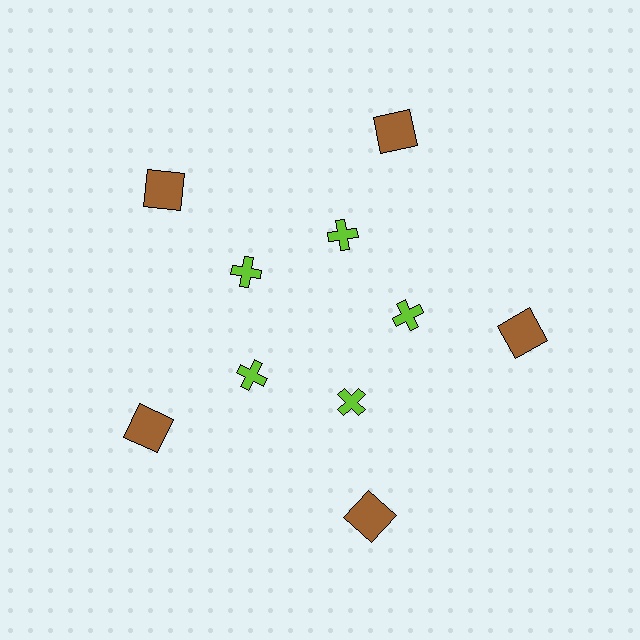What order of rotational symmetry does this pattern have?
This pattern has 5-fold rotational symmetry.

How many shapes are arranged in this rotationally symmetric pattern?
There are 10 shapes, arranged in 5 groups of 2.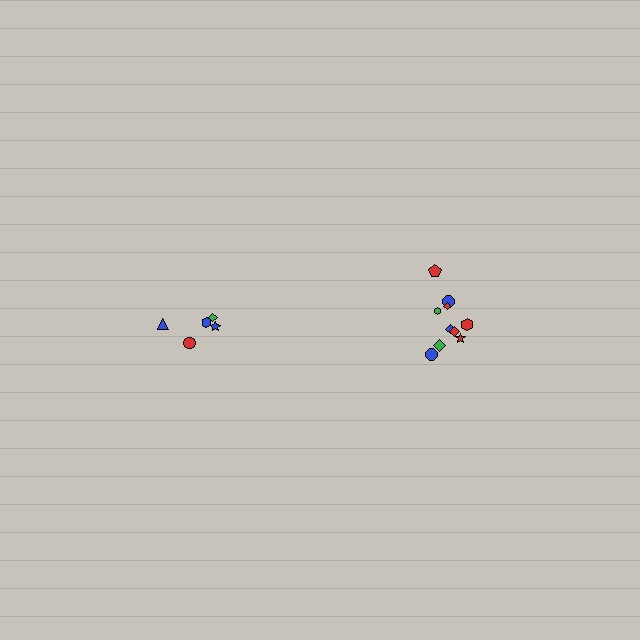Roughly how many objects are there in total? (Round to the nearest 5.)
Roughly 15 objects in total.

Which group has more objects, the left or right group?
The right group.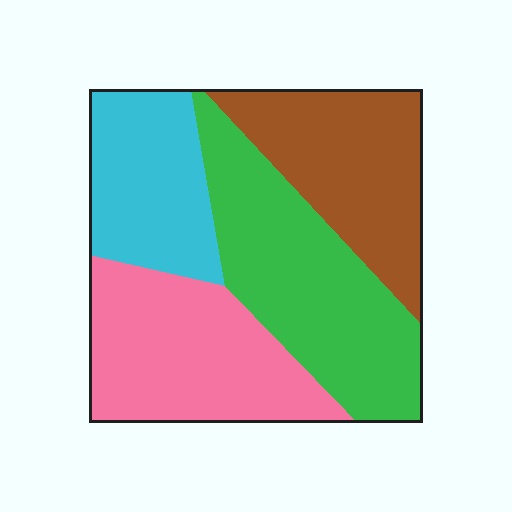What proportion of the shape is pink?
Pink covers around 25% of the shape.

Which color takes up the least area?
Cyan, at roughly 20%.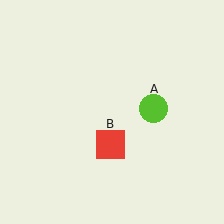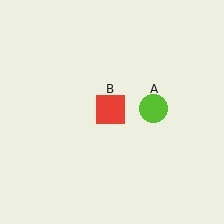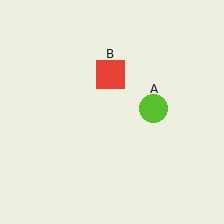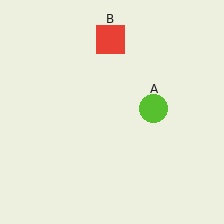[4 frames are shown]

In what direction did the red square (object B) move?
The red square (object B) moved up.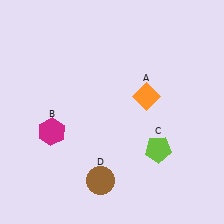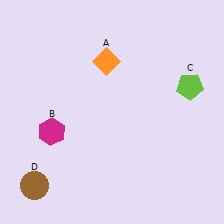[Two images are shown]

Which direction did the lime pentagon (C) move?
The lime pentagon (C) moved up.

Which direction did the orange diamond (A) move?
The orange diamond (A) moved left.